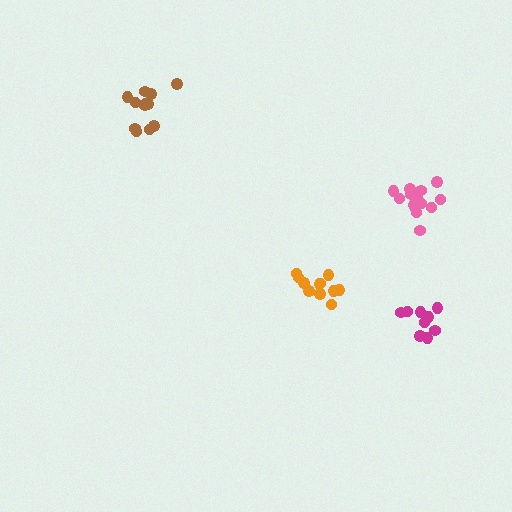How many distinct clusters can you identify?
There are 4 distinct clusters.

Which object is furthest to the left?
The brown cluster is leftmost.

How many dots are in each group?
Group 1: 15 dots, Group 2: 10 dots, Group 3: 11 dots, Group 4: 12 dots (48 total).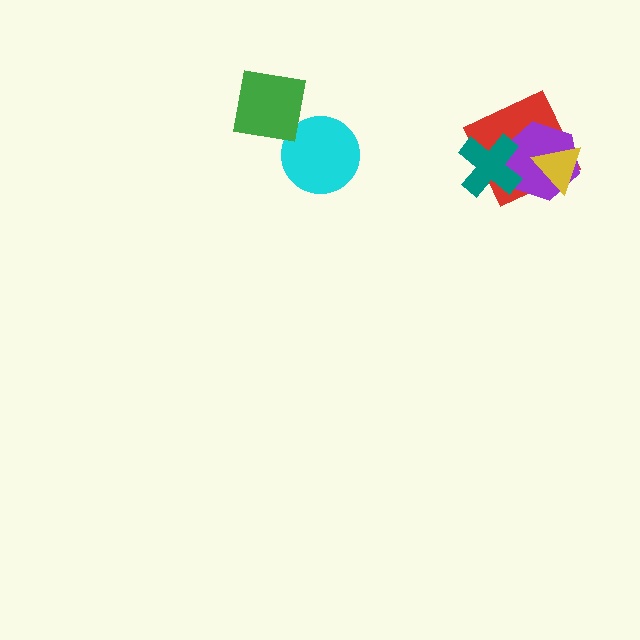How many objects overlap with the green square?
0 objects overlap with the green square.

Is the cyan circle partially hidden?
No, no other shape covers it.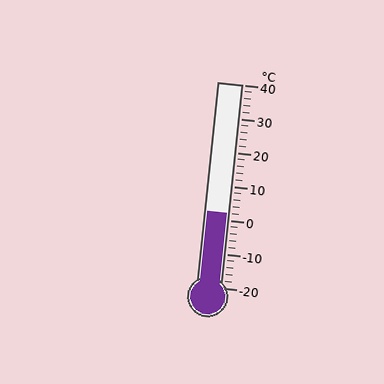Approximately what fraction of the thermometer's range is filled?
The thermometer is filled to approximately 35% of its range.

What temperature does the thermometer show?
The thermometer shows approximately 2°C.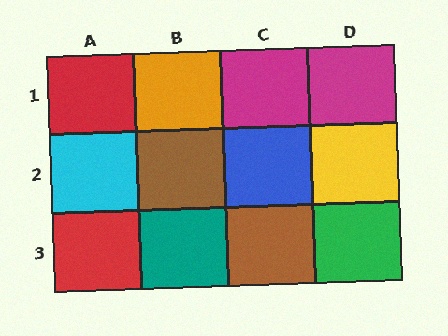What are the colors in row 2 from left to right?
Cyan, brown, blue, yellow.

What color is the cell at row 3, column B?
Teal.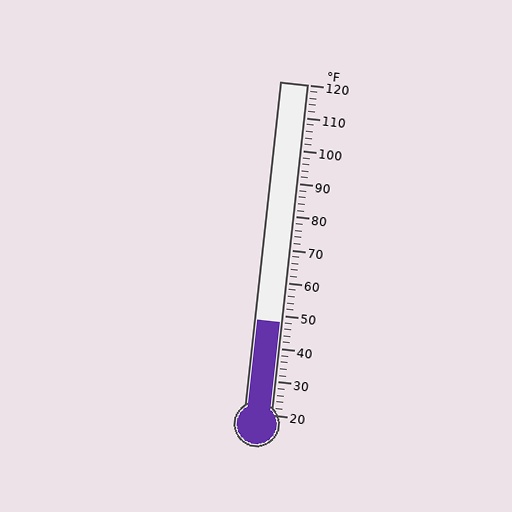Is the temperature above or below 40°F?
The temperature is above 40°F.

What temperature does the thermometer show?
The thermometer shows approximately 48°F.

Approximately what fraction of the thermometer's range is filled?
The thermometer is filled to approximately 30% of its range.